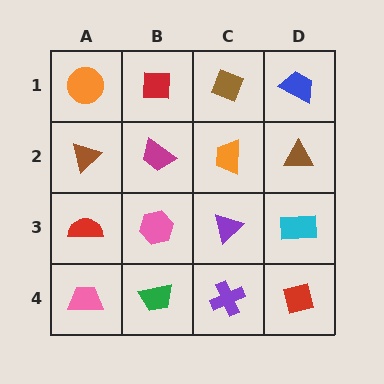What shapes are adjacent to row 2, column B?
A red square (row 1, column B), a pink hexagon (row 3, column B), a brown triangle (row 2, column A), an orange trapezoid (row 2, column C).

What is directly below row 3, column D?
A red square.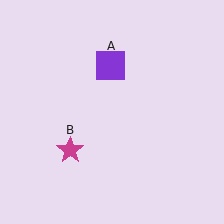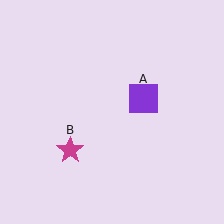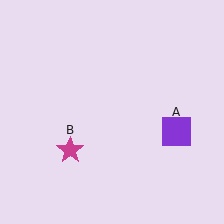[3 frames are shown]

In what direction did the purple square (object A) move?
The purple square (object A) moved down and to the right.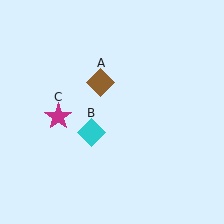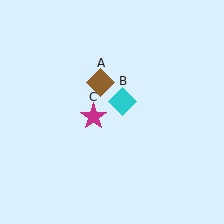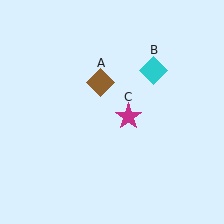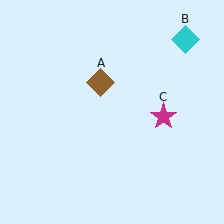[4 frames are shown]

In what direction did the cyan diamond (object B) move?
The cyan diamond (object B) moved up and to the right.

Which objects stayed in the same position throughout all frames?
Brown diamond (object A) remained stationary.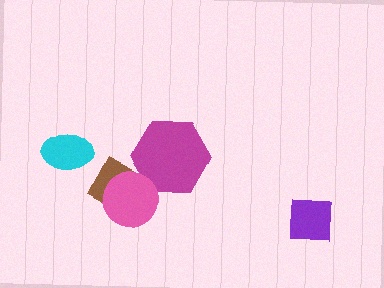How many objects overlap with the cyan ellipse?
0 objects overlap with the cyan ellipse.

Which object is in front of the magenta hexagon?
The pink circle is in front of the magenta hexagon.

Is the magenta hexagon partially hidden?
Yes, it is partially covered by another shape.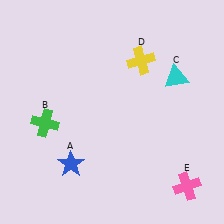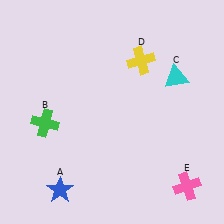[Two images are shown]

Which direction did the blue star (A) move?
The blue star (A) moved down.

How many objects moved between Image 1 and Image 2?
1 object moved between the two images.